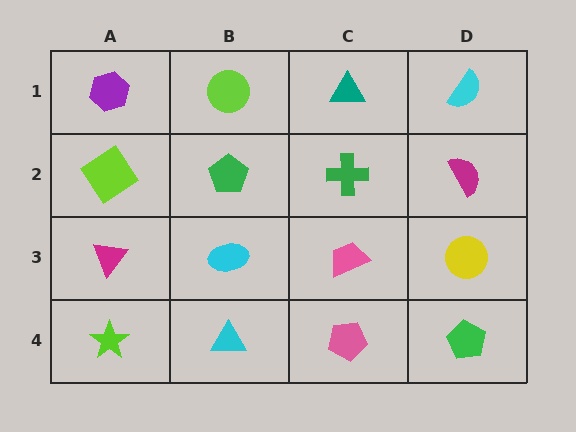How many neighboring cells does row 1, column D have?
2.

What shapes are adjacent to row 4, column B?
A cyan ellipse (row 3, column B), a lime star (row 4, column A), a pink pentagon (row 4, column C).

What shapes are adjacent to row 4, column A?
A magenta triangle (row 3, column A), a cyan triangle (row 4, column B).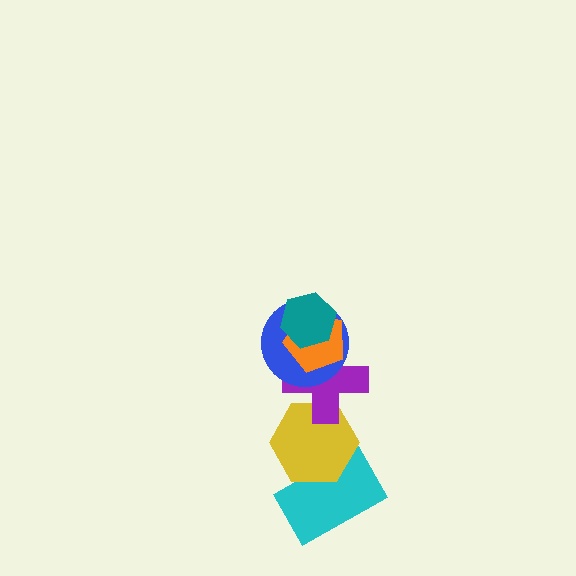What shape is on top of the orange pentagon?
The teal hexagon is on top of the orange pentagon.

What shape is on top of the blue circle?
The orange pentagon is on top of the blue circle.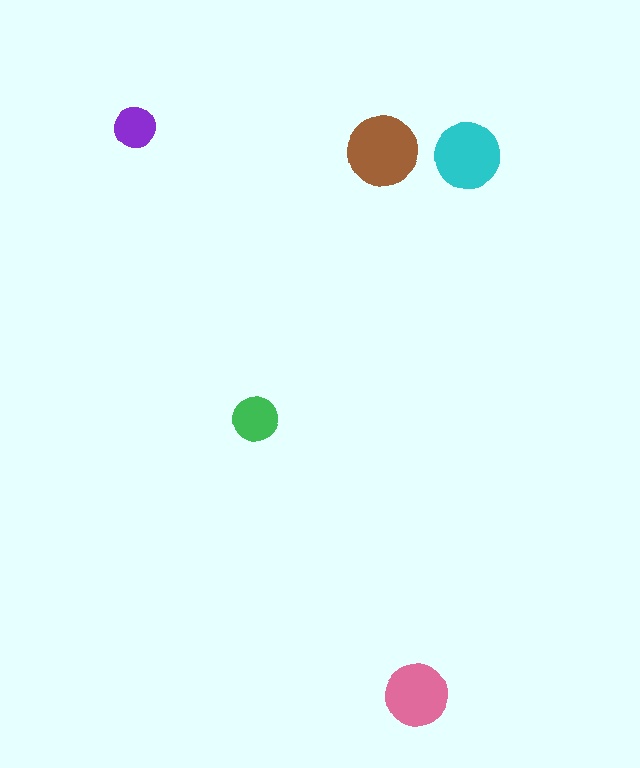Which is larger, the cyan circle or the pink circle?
The cyan one.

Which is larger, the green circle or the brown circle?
The brown one.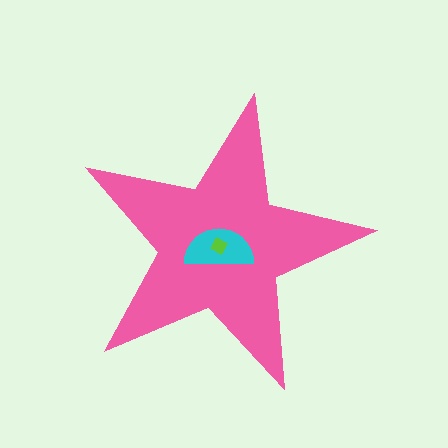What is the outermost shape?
The pink star.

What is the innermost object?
The lime diamond.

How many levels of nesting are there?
3.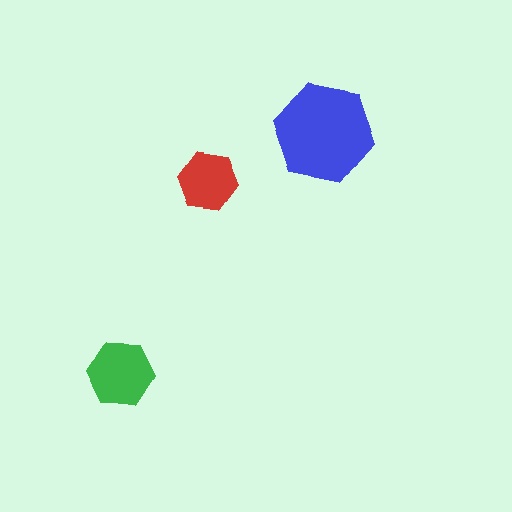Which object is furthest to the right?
The blue hexagon is rightmost.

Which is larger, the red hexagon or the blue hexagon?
The blue one.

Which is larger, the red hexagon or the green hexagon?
The green one.